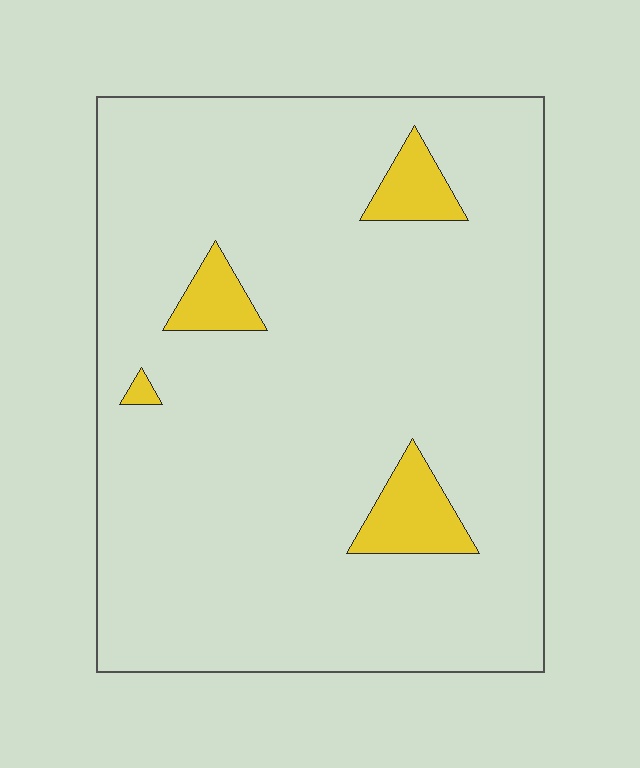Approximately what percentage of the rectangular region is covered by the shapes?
Approximately 5%.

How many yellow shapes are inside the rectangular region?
4.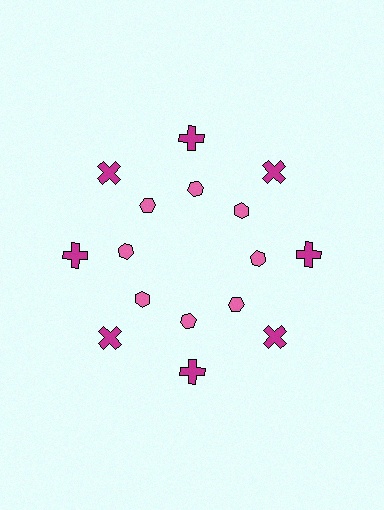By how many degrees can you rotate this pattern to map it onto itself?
The pattern maps onto itself every 45 degrees of rotation.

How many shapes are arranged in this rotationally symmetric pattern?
There are 16 shapes, arranged in 8 groups of 2.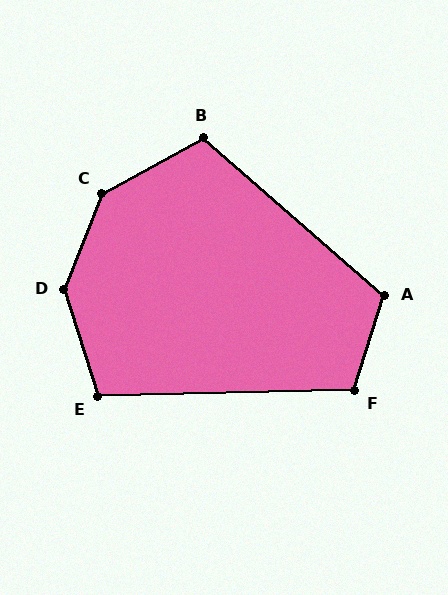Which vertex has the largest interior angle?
D, at approximately 141 degrees.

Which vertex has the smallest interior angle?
E, at approximately 106 degrees.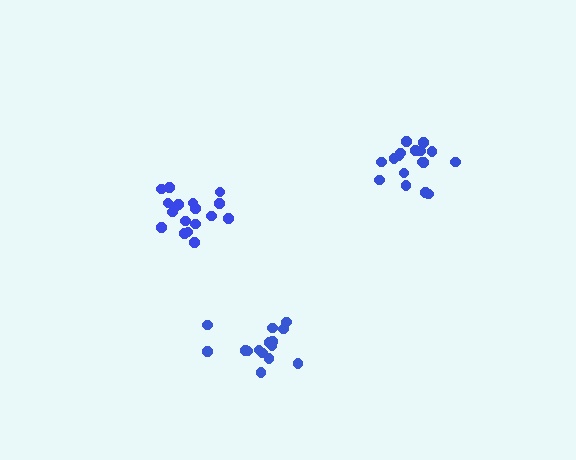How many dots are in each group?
Group 1: 18 dots, Group 2: 15 dots, Group 3: 17 dots (50 total).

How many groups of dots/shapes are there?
There are 3 groups.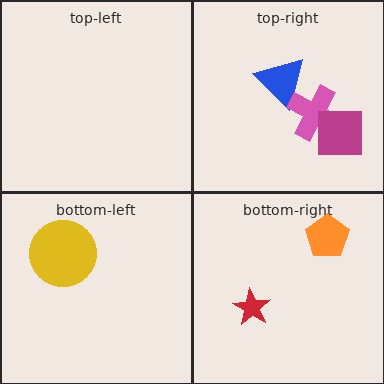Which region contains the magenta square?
The top-right region.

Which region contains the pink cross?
The top-right region.